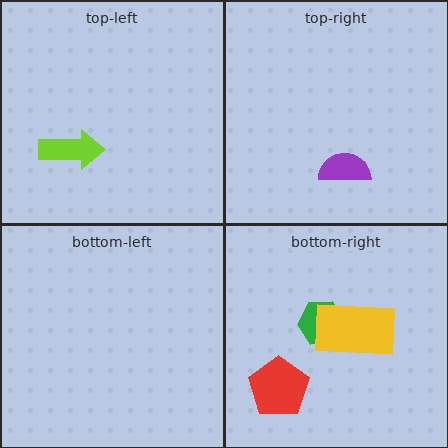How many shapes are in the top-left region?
1.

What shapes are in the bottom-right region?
The green hexagon, the red pentagon, the yellow rectangle.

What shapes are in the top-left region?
The lime arrow.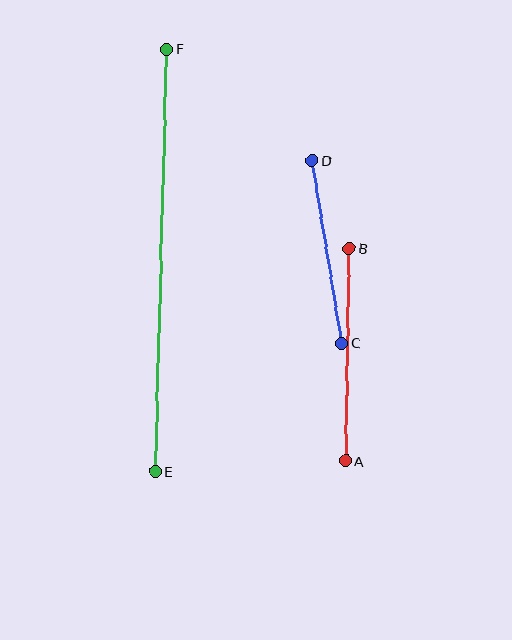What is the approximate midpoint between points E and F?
The midpoint is at approximately (161, 260) pixels.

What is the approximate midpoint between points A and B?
The midpoint is at approximately (347, 355) pixels.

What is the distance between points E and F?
The distance is approximately 423 pixels.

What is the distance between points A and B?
The distance is approximately 212 pixels.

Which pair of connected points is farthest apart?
Points E and F are farthest apart.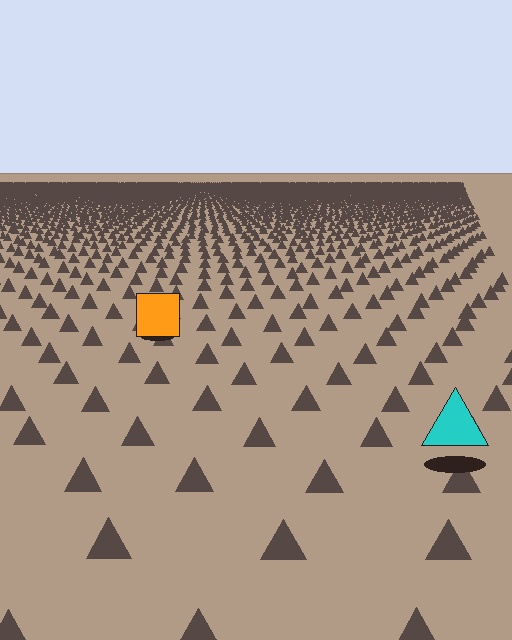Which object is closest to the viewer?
The cyan triangle is closest. The texture marks near it are larger and more spread out.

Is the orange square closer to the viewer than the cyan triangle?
No. The cyan triangle is closer — you can tell from the texture gradient: the ground texture is coarser near it.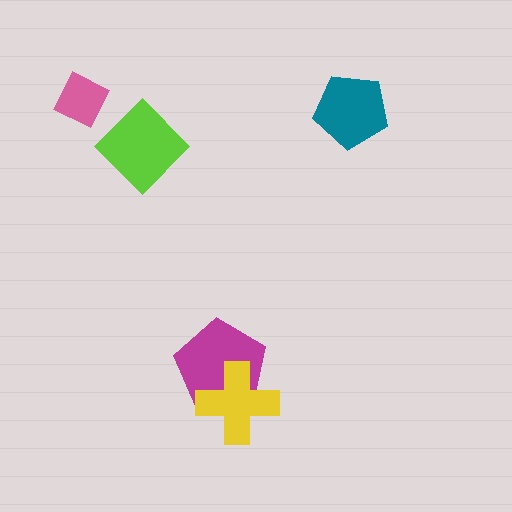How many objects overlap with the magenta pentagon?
1 object overlaps with the magenta pentagon.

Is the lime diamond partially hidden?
No, no other shape covers it.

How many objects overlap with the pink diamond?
0 objects overlap with the pink diamond.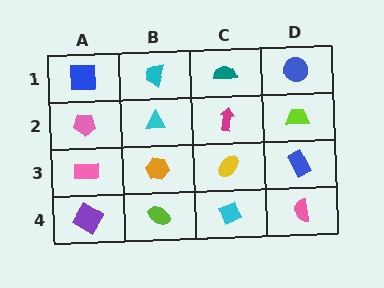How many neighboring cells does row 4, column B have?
3.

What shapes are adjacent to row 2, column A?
A blue square (row 1, column A), a pink rectangle (row 3, column A), a cyan triangle (row 2, column B).